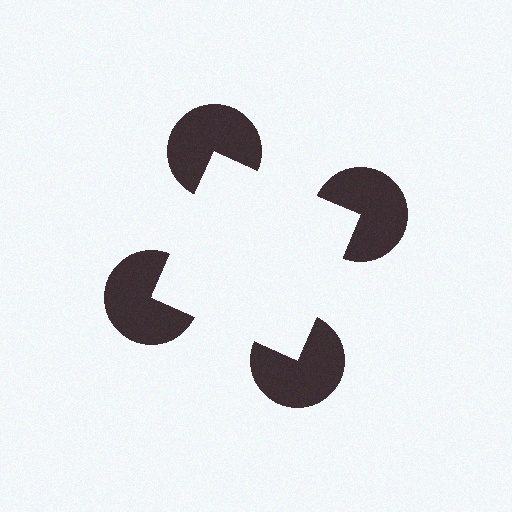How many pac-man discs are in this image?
There are 4 — one at each vertex of the illusory square.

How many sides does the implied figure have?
4 sides.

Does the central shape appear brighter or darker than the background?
It typically appears slightly brighter than the background, even though no actual brightness change is drawn.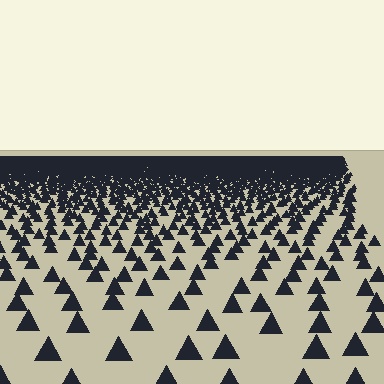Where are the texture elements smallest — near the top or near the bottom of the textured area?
Near the top.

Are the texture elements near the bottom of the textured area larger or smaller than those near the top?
Larger. Near the bottom, elements are closer to the viewer and appear at a bigger on-screen size.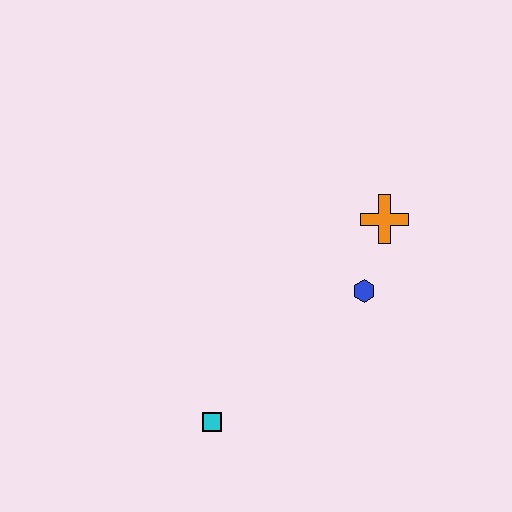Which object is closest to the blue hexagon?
The orange cross is closest to the blue hexagon.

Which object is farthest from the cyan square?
The orange cross is farthest from the cyan square.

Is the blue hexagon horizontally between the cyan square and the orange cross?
Yes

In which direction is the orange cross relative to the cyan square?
The orange cross is above the cyan square.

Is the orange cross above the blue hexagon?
Yes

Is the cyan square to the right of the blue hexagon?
No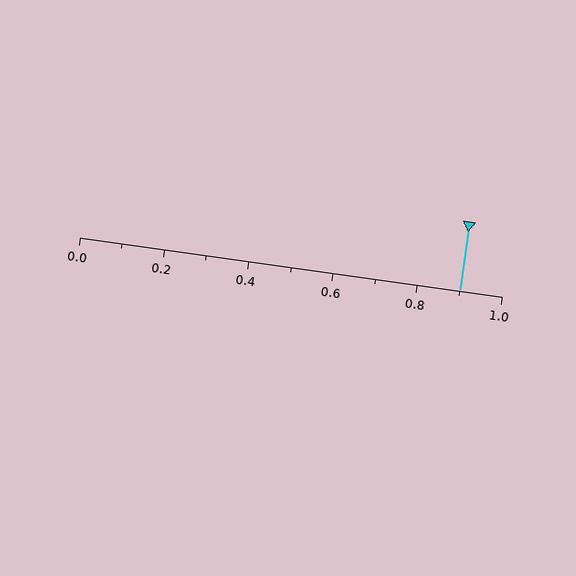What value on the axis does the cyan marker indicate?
The marker indicates approximately 0.9.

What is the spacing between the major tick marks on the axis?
The major ticks are spaced 0.2 apart.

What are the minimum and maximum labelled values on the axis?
The axis runs from 0.0 to 1.0.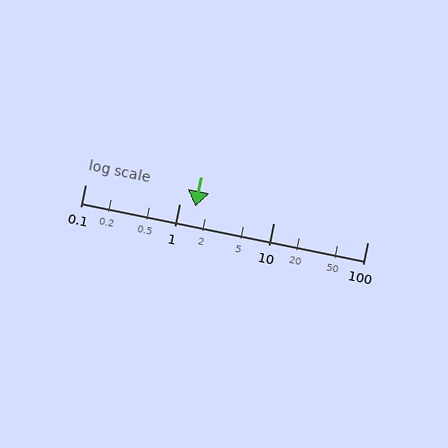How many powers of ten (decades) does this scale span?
The scale spans 3 decades, from 0.1 to 100.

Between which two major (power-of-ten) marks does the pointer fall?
The pointer is between 1 and 10.